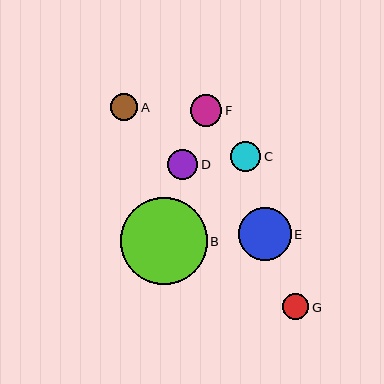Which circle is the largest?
Circle B is the largest with a size of approximately 87 pixels.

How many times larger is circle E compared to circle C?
Circle E is approximately 1.8 times the size of circle C.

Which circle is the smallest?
Circle G is the smallest with a size of approximately 26 pixels.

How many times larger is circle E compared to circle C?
Circle E is approximately 1.8 times the size of circle C.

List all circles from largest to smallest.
From largest to smallest: B, E, F, C, D, A, G.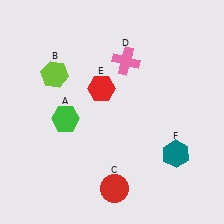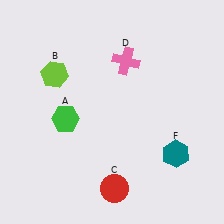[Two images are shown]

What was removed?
The red hexagon (E) was removed in Image 2.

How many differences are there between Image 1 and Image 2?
There is 1 difference between the two images.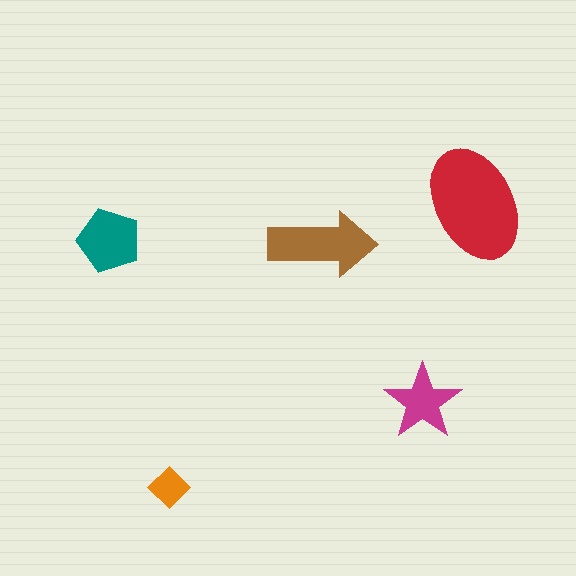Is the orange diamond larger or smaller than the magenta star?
Smaller.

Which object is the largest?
The red ellipse.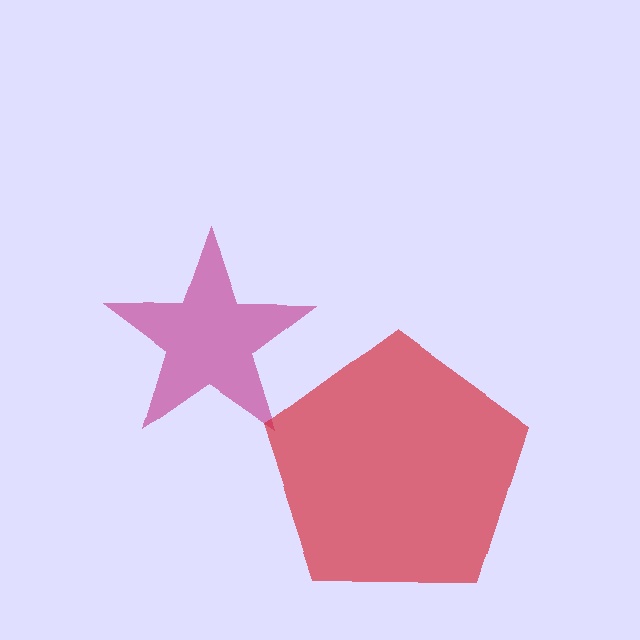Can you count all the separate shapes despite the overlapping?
Yes, there are 2 separate shapes.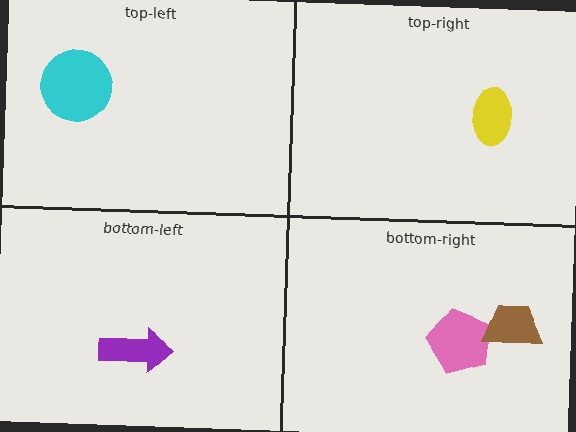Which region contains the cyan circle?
The top-left region.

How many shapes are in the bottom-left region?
1.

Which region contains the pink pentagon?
The bottom-right region.